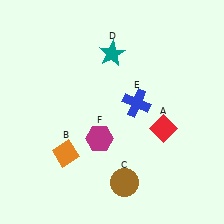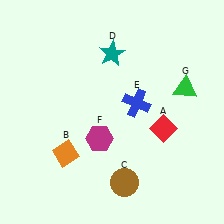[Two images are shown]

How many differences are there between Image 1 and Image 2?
There is 1 difference between the two images.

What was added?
A green triangle (G) was added in Image 2.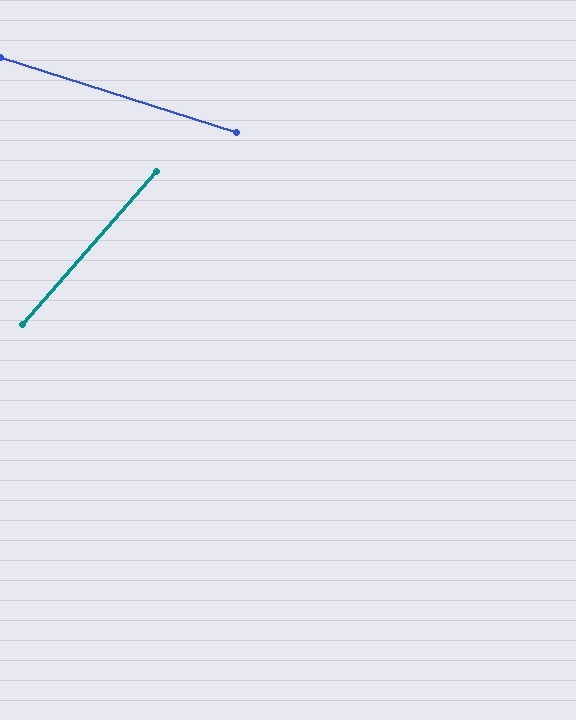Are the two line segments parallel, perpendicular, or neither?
Neither parallel nor perpendicular — they differ by about 66°.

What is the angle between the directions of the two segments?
Approximately 66 degrees.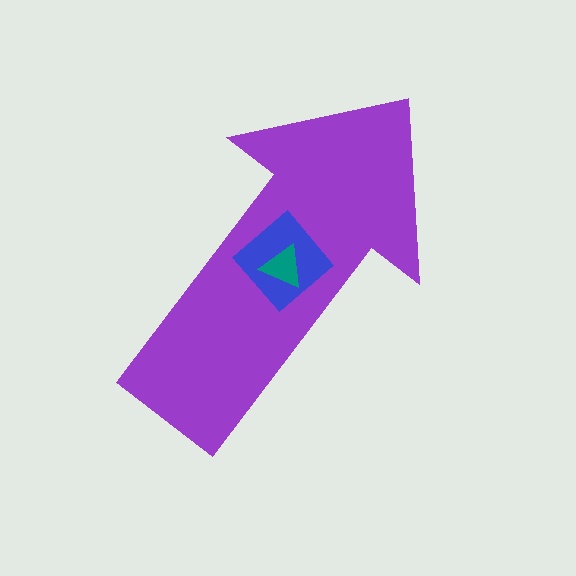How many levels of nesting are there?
3.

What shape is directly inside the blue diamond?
The teal triangle.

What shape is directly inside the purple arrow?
The blue diamond.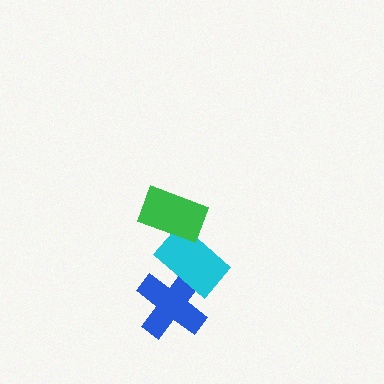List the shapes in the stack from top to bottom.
From top to bottom: the green rectangle, the cyan rectangle, the blue cross.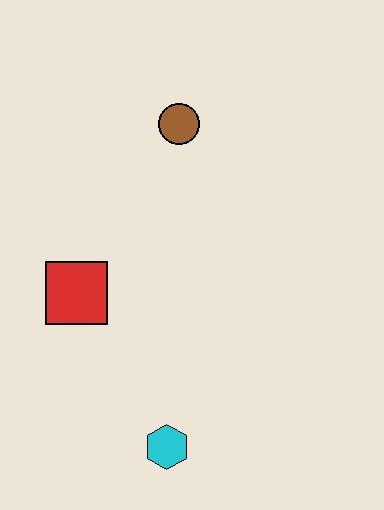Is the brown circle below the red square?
No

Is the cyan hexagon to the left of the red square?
No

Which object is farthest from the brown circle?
The cyan hexagon is farthest from the brown circle.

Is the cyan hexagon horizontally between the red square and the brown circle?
Yes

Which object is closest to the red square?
The cyan hexagon is closest to the red square.